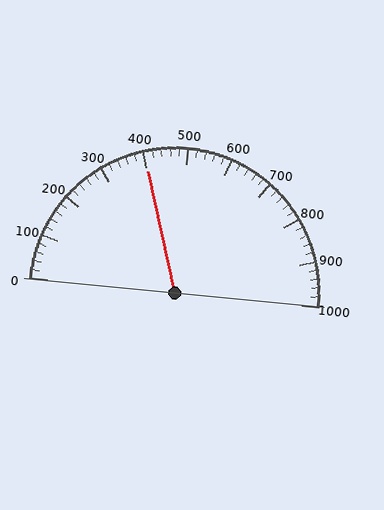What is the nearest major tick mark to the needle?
The nearest major tick mark is 400.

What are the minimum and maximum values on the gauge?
The gauge ranges from 0 to 1000.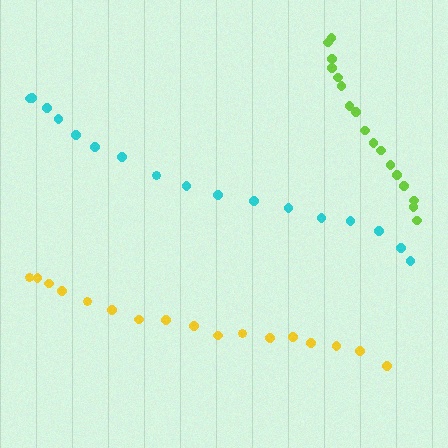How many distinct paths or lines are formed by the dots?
There are 3 distinct paths.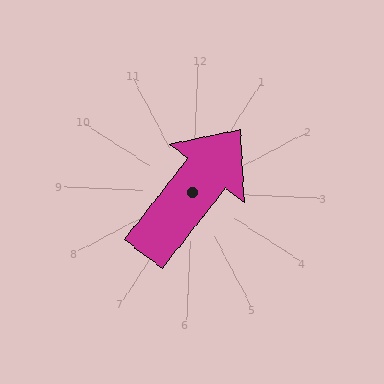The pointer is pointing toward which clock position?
Roughly 1 o'clock.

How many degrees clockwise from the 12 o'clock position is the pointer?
Approximately 36 degrees.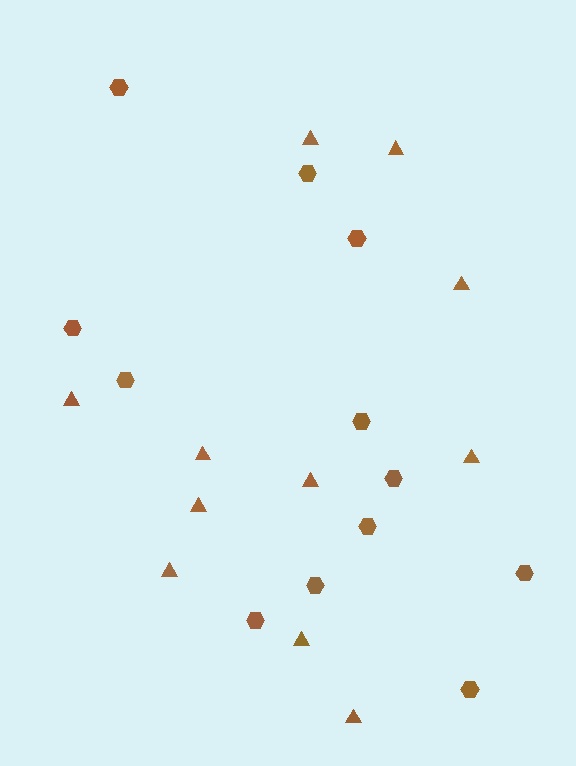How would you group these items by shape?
There are 2 groups: one group of hexagons (12) and one group of triangles (11).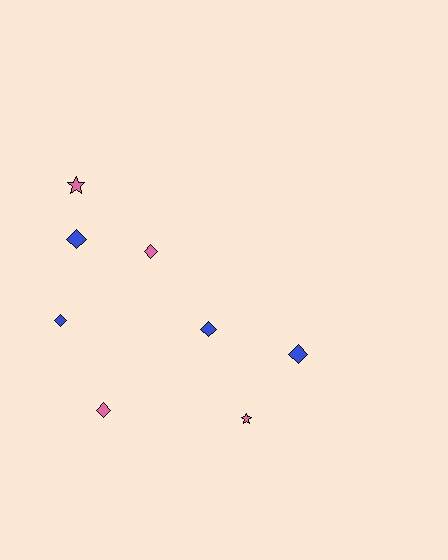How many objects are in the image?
There are 8 objects.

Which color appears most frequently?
Blue, with 4 objects.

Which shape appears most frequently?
Diamond, with 6 objects.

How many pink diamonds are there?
There are 2 pink diamonds.